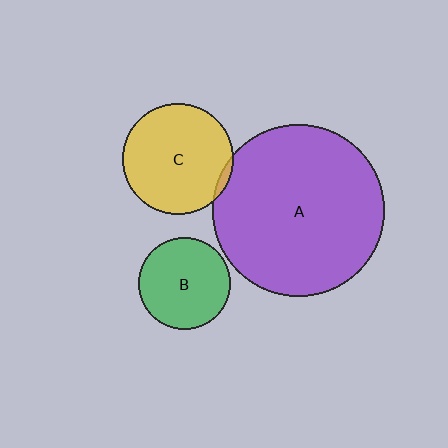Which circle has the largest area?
Circle A (purple).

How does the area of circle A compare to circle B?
Approximately 3.5 times.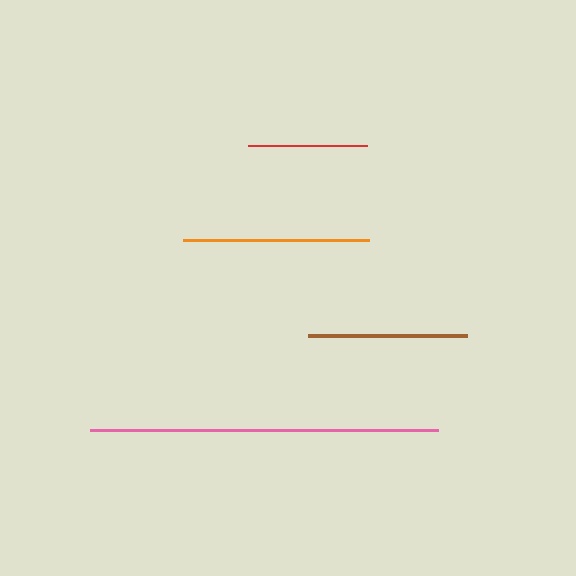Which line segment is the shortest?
The red line is the shortest at approximately 119 pixels.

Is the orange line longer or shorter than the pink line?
The pink line is longer than the orange line.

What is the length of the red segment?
The red segment is approximately 119 pixels long.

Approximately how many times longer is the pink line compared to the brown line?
The pink line is approximately 2.2 times the length of the brown line.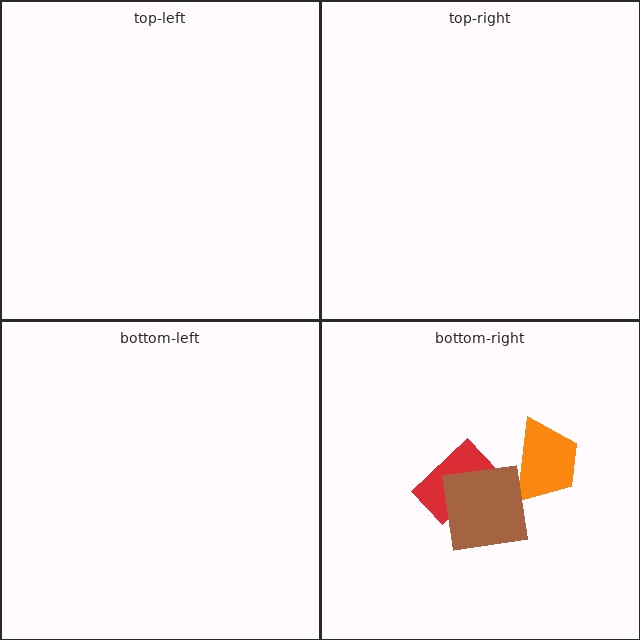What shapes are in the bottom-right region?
The orange trapezoid, the red rectangle, the brown square.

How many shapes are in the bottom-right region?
3.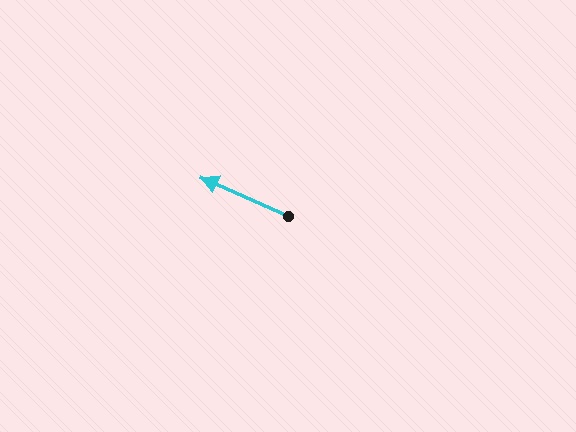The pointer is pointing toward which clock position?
Roughly 10 o'clock.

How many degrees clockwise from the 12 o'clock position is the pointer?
Approximately 294 degrees.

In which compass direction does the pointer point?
Northwest.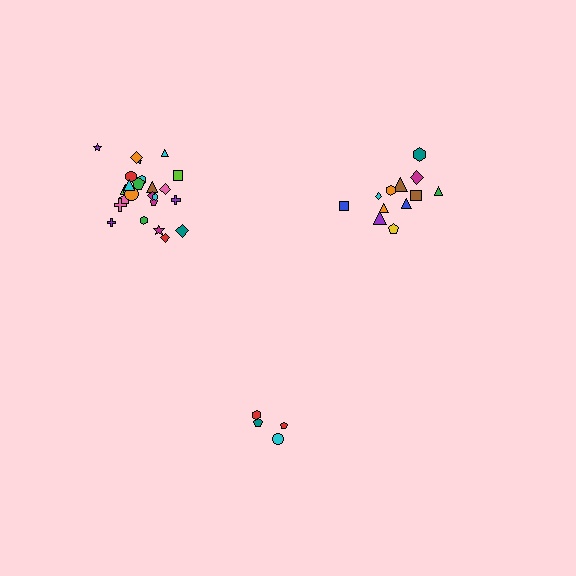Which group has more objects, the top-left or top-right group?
The top-left group.